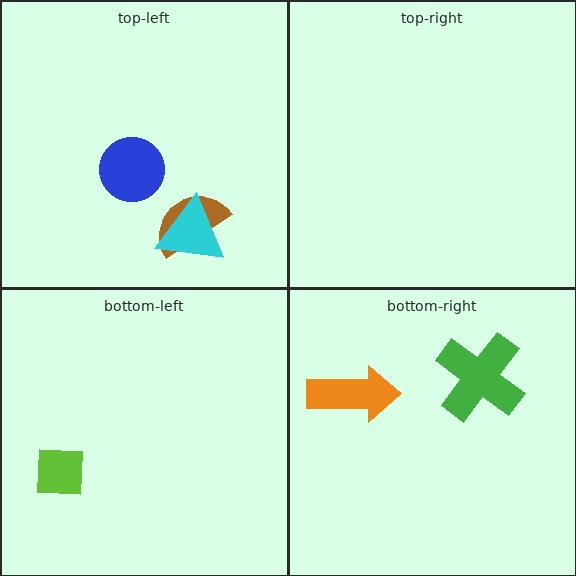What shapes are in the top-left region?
The blue circle, the brown semicircle, the cyan triangle.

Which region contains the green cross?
The bottom-right region.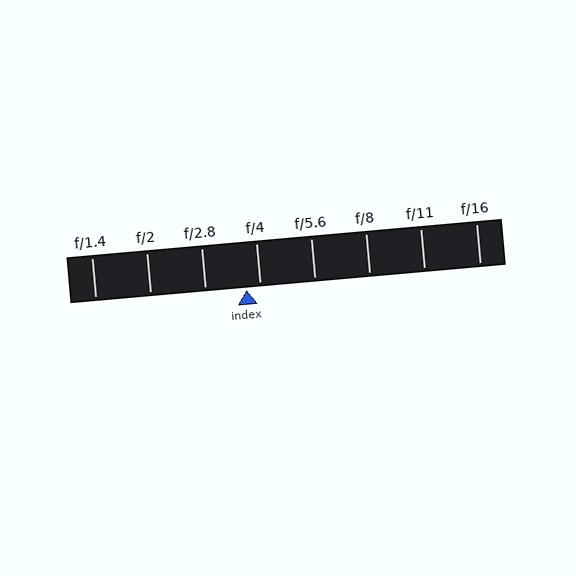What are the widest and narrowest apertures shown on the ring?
The widest aperture shown is f/1.4 and the narrowest is f/16.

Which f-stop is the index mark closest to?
The index mark is closest to f/4.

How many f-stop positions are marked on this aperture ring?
There are 8 f-stop positions marked.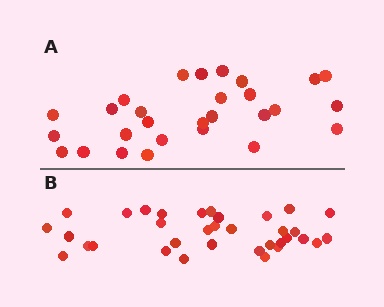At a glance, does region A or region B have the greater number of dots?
Region B (the bottom region) has more dots.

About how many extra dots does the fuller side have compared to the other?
Region B has about 6 more dots than region A.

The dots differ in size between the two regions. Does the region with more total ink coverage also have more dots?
No. Region A has more total ink coverage because its dots are larger, but region B actually contains more individual dots. Total area can be misleading — the number of items is what matters here.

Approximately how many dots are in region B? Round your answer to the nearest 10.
About 30 dots. (The exact count is 34, which rounds to 30.)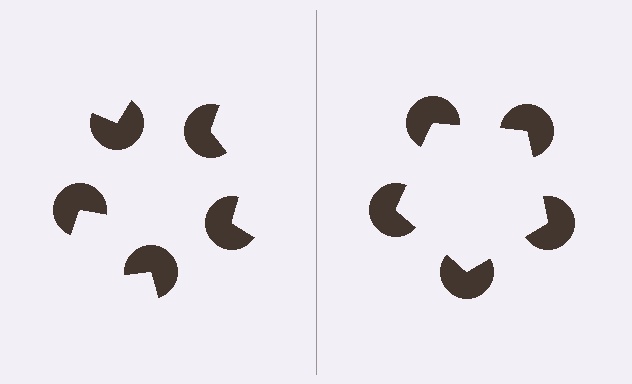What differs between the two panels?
The pac-man discs are positioned identically on both sides; only the wedge orientations differ. On the right they align to a pentagon; on the left they are misaligned.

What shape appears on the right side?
An illusory pentagon.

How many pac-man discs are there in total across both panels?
10 — 5 on each side.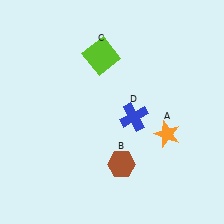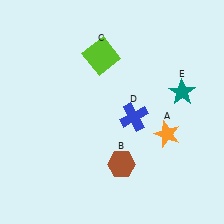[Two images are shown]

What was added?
A teal star (E) was added in Image 2.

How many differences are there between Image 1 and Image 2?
There is 1 difference between the two images.